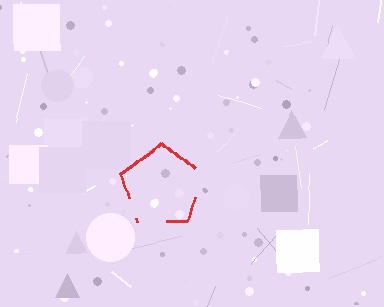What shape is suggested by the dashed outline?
The dashed outline suggests a pentagon.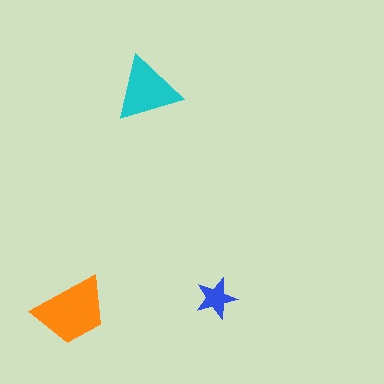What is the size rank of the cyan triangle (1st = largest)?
2nd.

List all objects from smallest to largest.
The blue star, the cyan triangle, the orange trapezoid.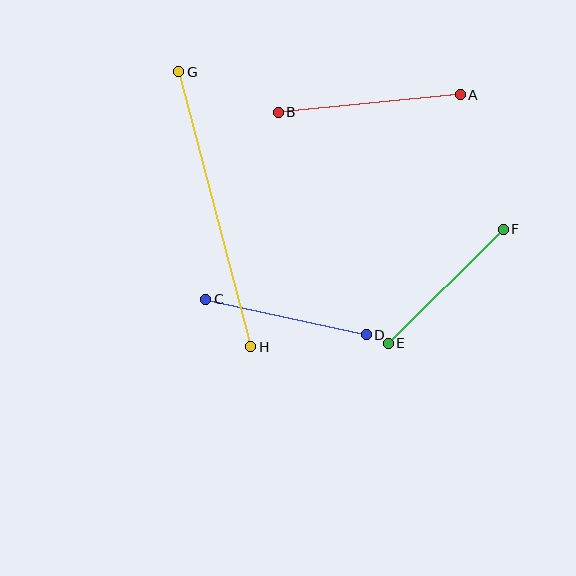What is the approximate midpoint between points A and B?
The midpoint is at approximately (369, 104) pixels.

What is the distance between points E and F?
The distance is approximately 162 pixels.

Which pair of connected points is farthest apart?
Points G and H are farthest apart.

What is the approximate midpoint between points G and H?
The midpoint is at approximately (215, 209) pixels.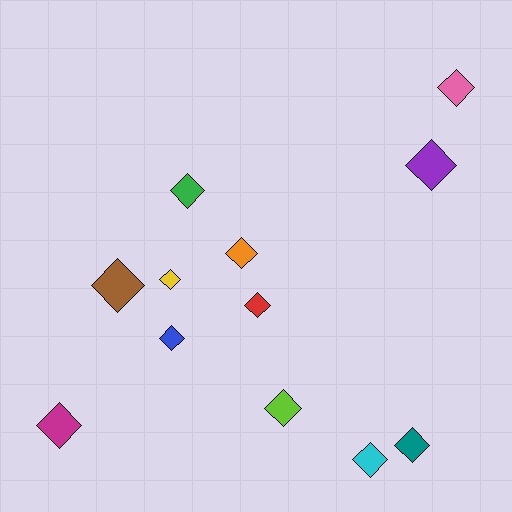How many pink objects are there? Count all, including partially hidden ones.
There is 1 pink object.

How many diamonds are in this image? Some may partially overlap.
There are 12 diamonds.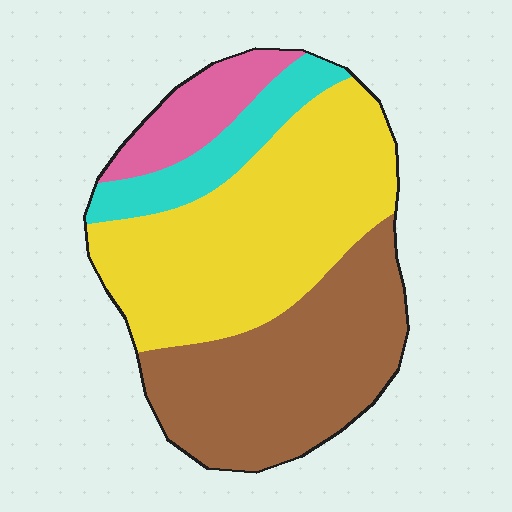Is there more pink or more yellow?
Yellow.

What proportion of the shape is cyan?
Cyan takes up about one eighth (1/8) of the shape.